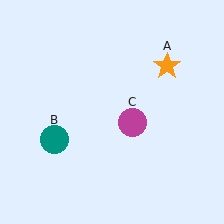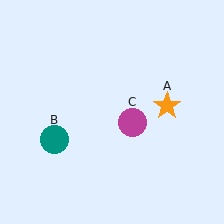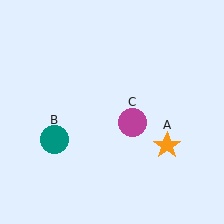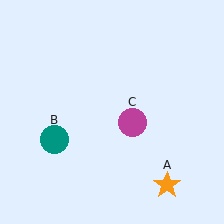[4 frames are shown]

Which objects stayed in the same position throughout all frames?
Teal circle (object B) and magenta circle (object C) remained stationary.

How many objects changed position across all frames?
1 object changed position: orange star (object A).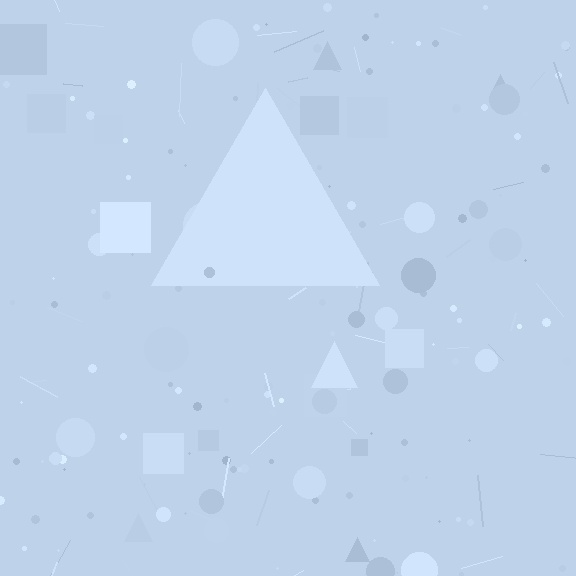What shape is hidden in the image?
A triangle is hidden in the image.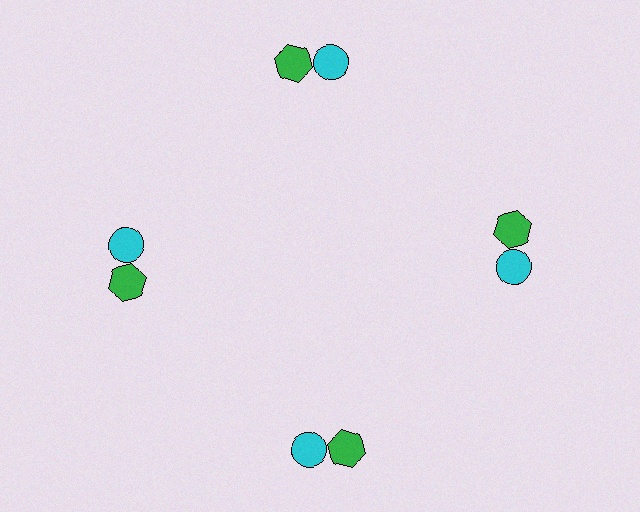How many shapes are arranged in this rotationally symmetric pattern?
There are 8 shapes, arranged in 4 groups of 2.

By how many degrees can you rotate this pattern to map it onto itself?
The pattern maps onto itself every 90 degrees of rotation.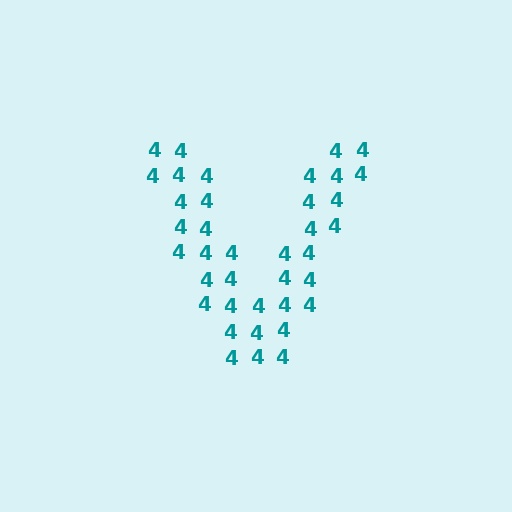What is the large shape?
The large shape is the letter V.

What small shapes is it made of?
It is made of small digit 4's.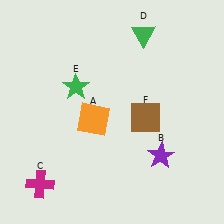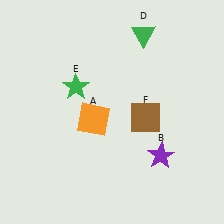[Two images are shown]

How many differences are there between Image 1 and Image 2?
There is 1 difference between the two images.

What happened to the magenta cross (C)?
The magenta cross (C) was removed in Image 2. It was in the bottom-left area of Image 1.